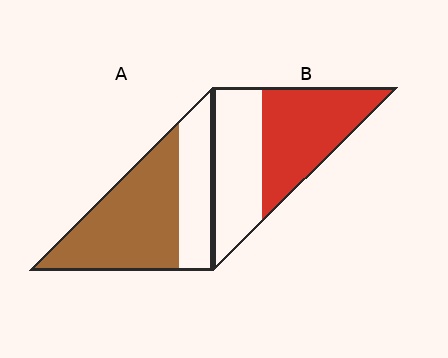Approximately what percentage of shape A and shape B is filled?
A is approximately 65% and B is approximately 55%.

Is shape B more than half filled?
Yes.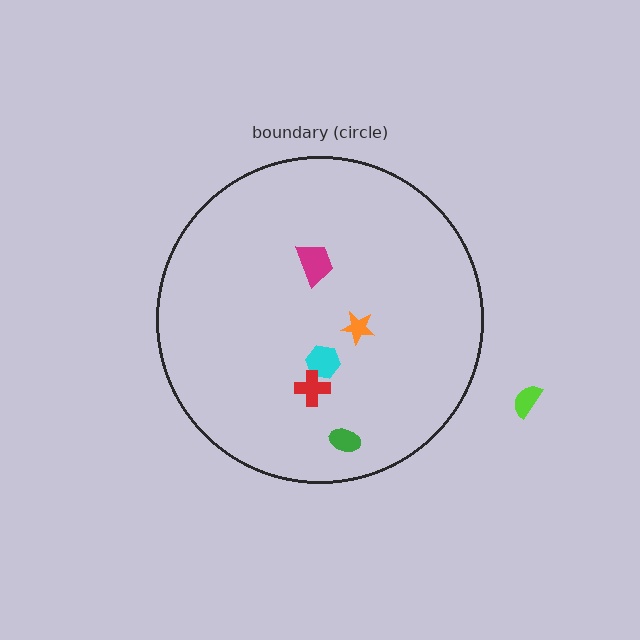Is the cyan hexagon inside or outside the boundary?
Inside.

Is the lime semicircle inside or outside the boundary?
Outside.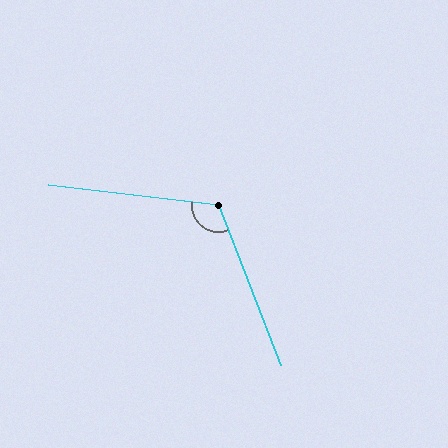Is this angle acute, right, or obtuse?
It is obtuse.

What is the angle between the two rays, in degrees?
Approximately 118 degrees.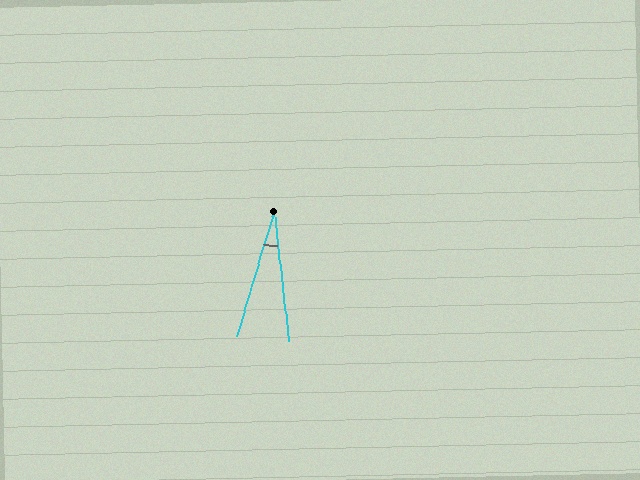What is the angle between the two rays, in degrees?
Approximately 23 degrees.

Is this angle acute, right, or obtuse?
It is acute.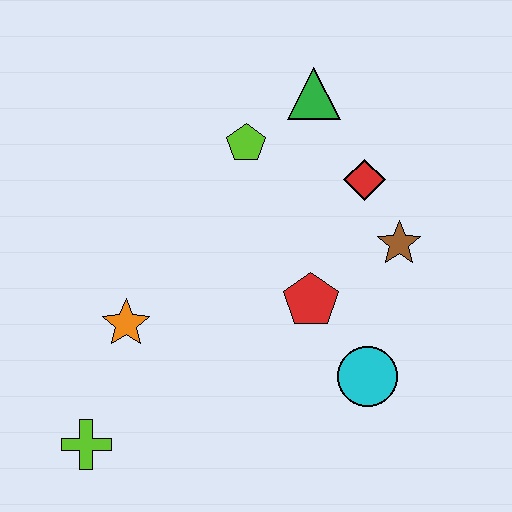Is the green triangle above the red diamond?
Yes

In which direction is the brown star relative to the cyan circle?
The brown star is above the cyan circle.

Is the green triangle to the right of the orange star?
Yes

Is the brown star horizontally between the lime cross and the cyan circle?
No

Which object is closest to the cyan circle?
The red pentagon is closest to the cyan circle.